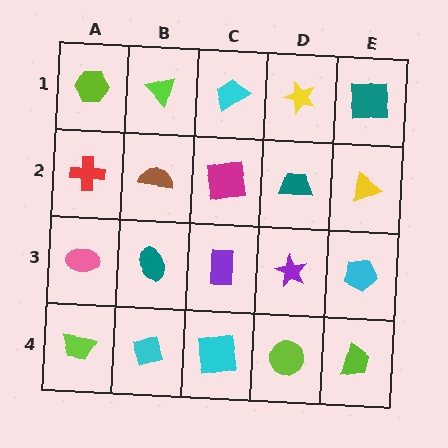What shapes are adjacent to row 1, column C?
A magenta square (row 2, column C), a lime triangle (row 1, column B), a yellow star (row 1, column D).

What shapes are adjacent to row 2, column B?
A lime triangle (row 1, column B), a teal ellipse (row 3, column B), a red cross (row 2, column A), a magenta square (row 2, column C).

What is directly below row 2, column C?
A purple rectangle.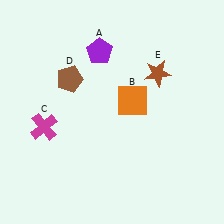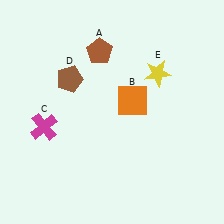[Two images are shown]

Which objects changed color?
A changed from purple to brown. E changed from brown to yellow.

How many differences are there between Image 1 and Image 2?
There are 2 differences between the two images.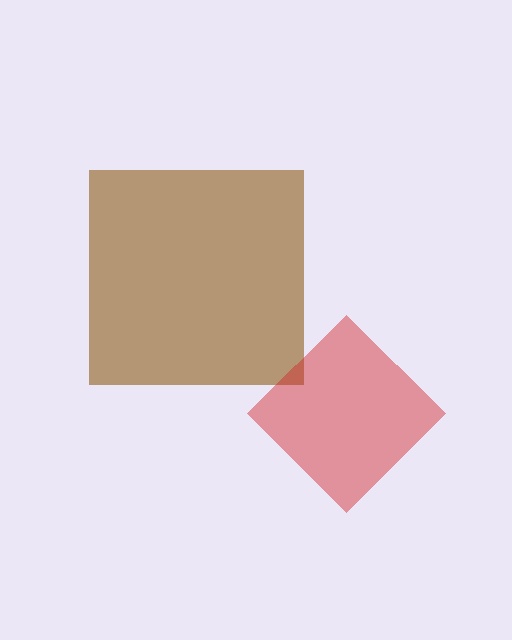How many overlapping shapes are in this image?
There are 2 overlapping shapes in the image.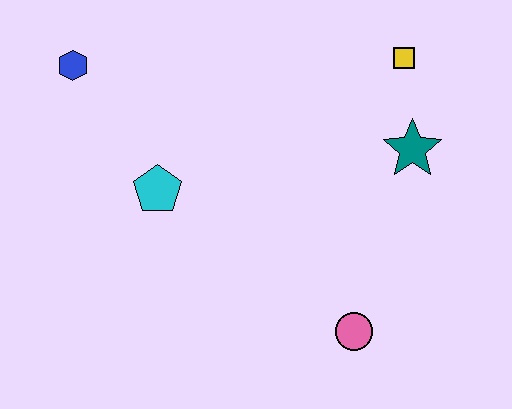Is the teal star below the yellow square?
Yes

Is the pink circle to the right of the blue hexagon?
Yes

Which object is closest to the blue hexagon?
The cyan pentagon is closest to the blue hexagon.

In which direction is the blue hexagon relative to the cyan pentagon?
The blue hexagon is above the cyan pentagon.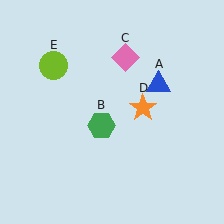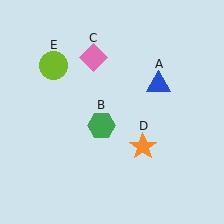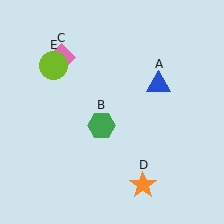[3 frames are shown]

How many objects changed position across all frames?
2 objects changed position: pink diamond (object C), orange star (object D).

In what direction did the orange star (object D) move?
The orange star (object D) moved down.